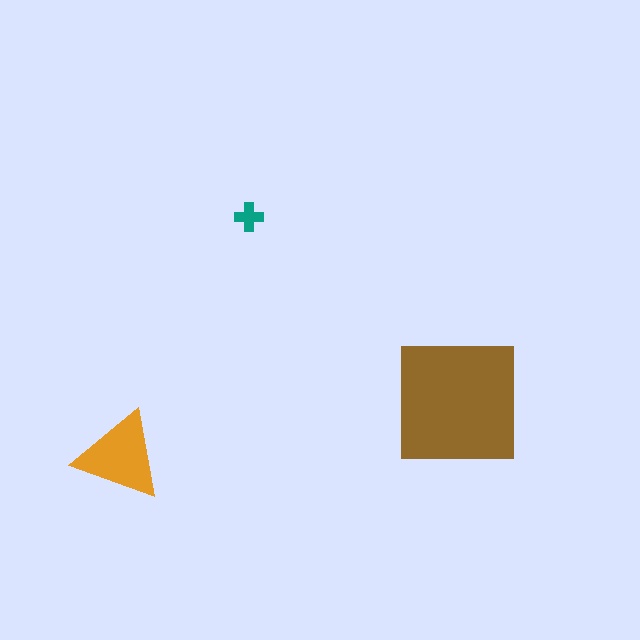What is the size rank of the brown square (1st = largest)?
1st.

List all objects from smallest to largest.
The teal cross, the orange triangle, the brown square.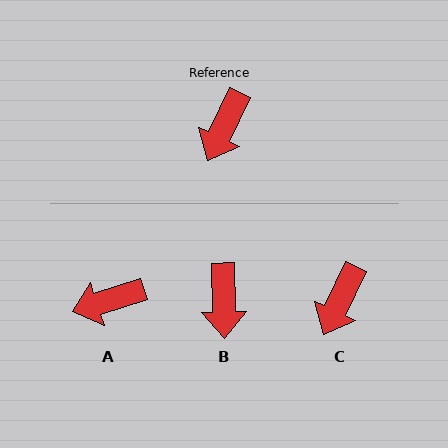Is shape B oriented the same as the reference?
No, it is off by about 27 degrees.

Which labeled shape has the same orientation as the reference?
C.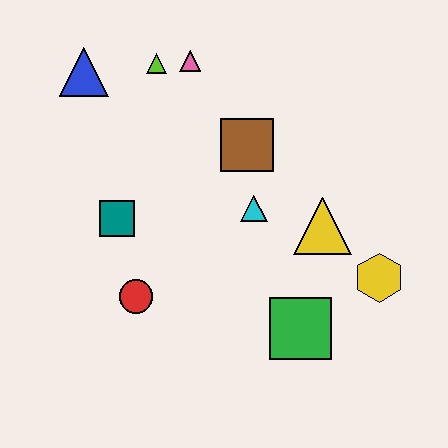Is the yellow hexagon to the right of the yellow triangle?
Yes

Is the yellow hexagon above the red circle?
Yes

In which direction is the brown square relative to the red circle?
The brown square is above the red circle.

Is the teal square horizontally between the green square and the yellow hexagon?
No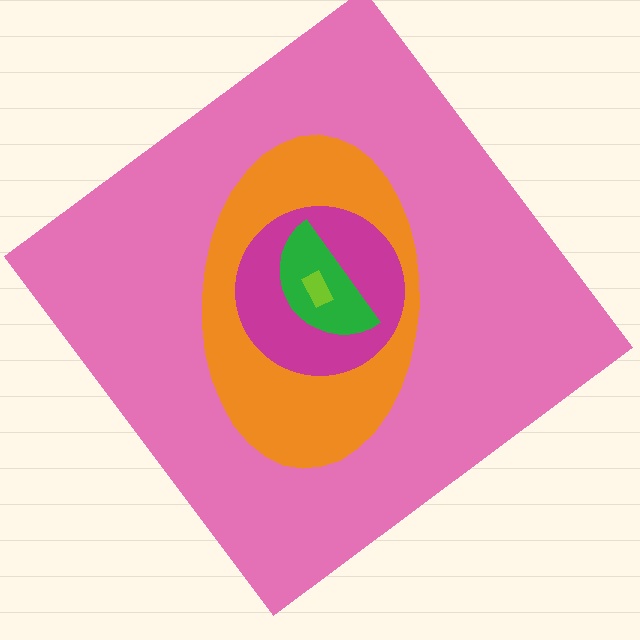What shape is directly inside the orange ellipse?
The magenta circle.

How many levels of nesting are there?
5.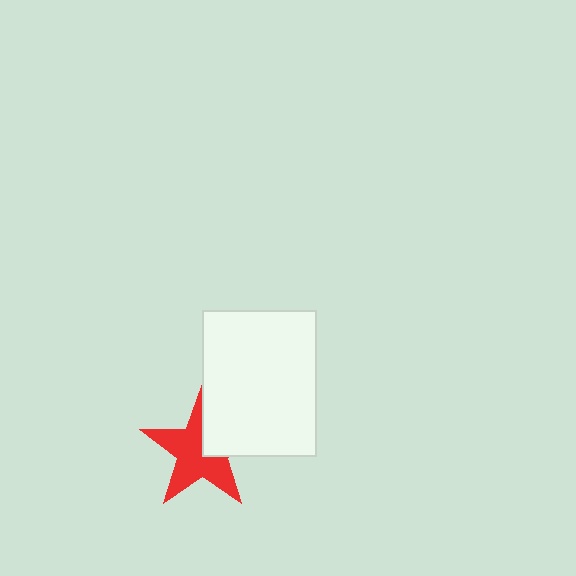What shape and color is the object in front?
The object in front is a white rectangle.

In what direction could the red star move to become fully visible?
The red star could move toward the lower-left. That would shift it out from behind the white rectangle entirely.